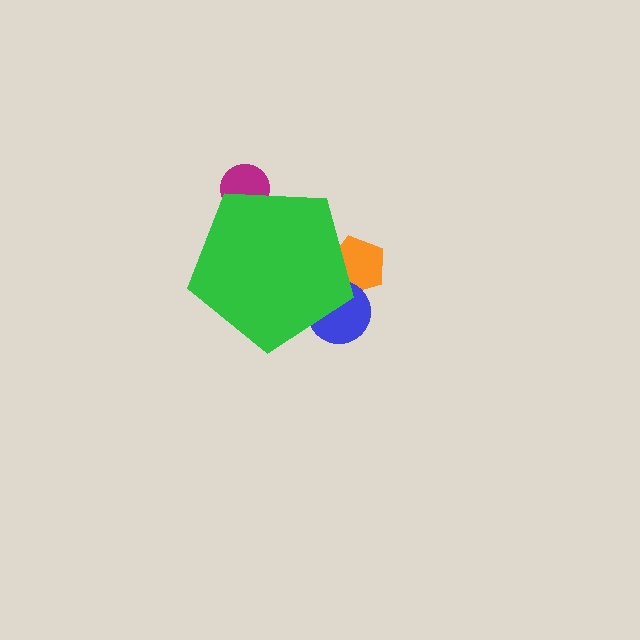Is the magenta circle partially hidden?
Yes, the magenta circle is partially hidden behind the green pentagon.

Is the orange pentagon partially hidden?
Yes, the orange pentagon is partially hidden behind the green pentagon.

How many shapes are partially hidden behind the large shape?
3 shapes are partially hidden.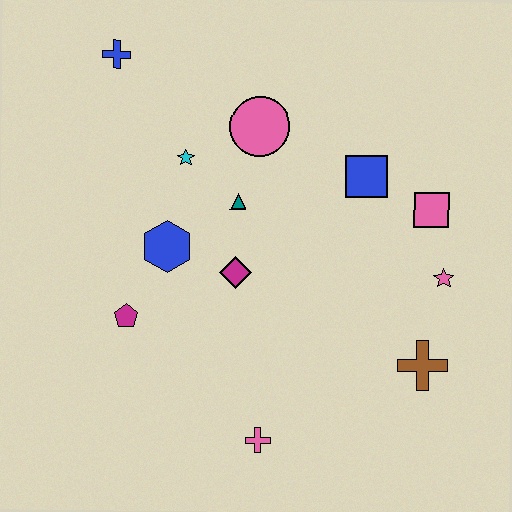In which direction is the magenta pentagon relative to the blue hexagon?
The magenta pentagon is below the blue hexagon.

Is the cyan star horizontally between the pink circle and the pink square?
No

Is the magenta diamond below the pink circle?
Yes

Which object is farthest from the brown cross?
The blue cross is farthest from the brown cross.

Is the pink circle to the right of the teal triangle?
Yes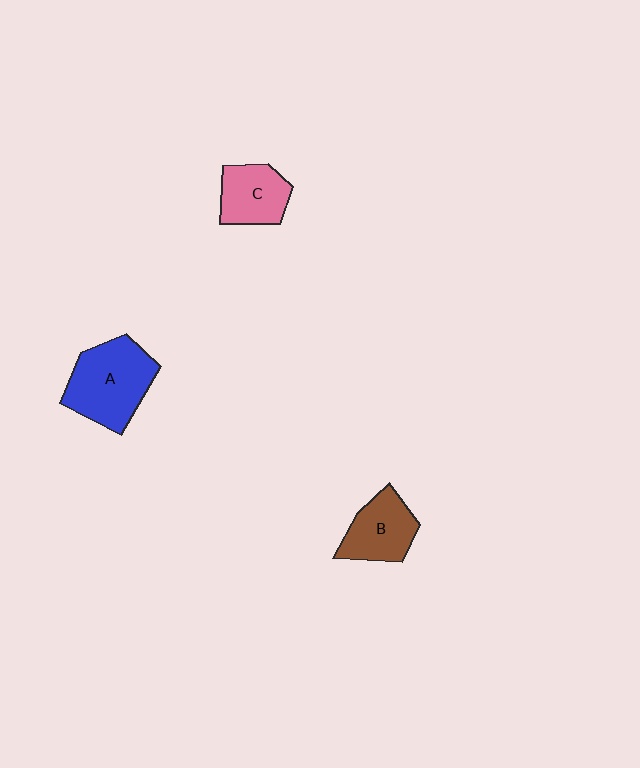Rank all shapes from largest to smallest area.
From largest to smallest: A (blue), B (brown), C (pink).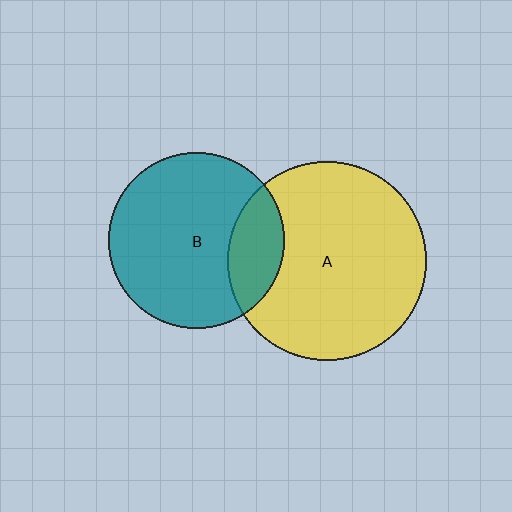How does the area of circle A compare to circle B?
Approximately 1.3 times.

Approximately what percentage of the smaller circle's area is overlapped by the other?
Approximately 20%.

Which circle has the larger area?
Circle A (yellow).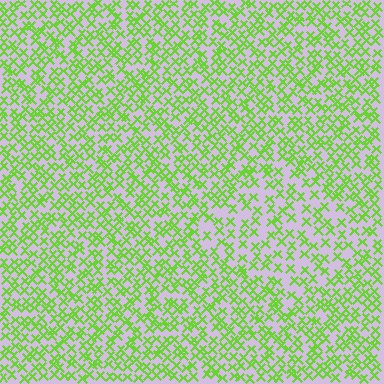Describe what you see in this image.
The image contains small lime elements arranged at two different densities. A diamond-shaped region is visible where the elements are less densely packed than the surrounding area.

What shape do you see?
I see a diamond.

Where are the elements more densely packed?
The elements are more densely packed outside the diamond boundary.